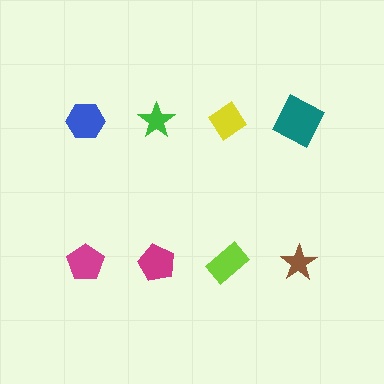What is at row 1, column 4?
A teal square.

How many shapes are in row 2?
4 shapes.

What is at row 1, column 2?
A green star.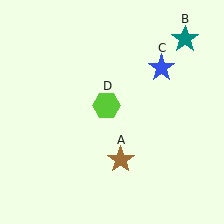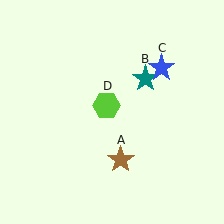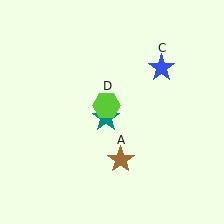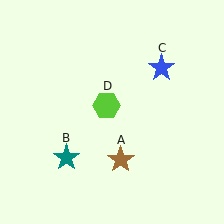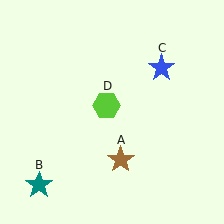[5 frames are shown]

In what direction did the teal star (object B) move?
The teal star (object B) moved down and to the left.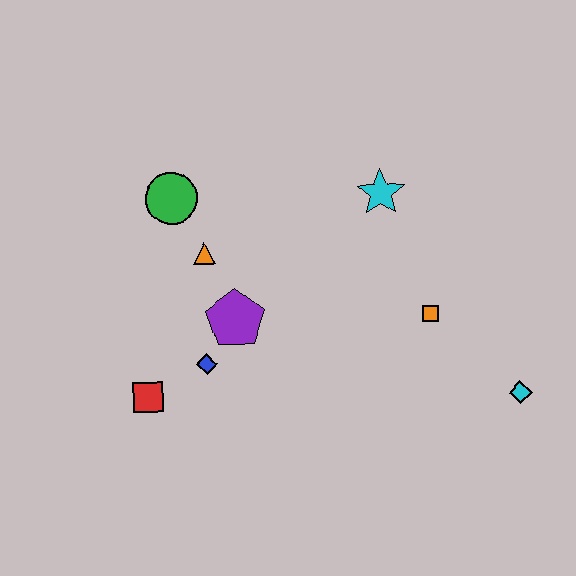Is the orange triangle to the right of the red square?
Yes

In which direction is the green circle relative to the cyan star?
The green circle is to the left of the cyan star.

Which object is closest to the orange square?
The cyan diamond is closest to the orange square.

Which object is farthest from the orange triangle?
The cyan diamond is farthest from the orange triangle.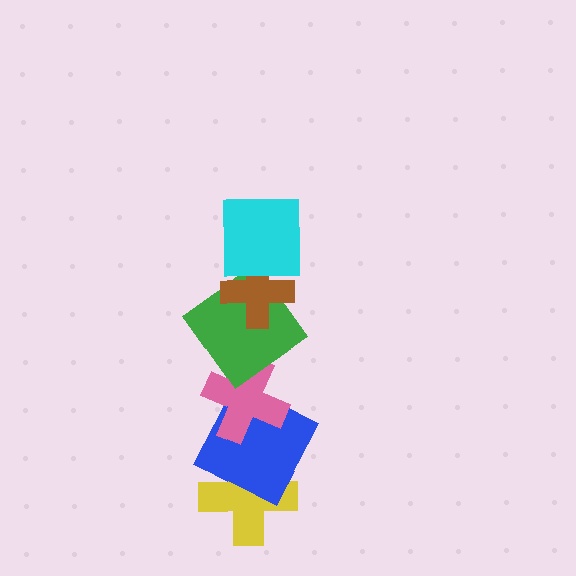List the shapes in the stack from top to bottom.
From top to bottom: the cyan square, the brown cross, the green diamond, the pink cross, the blue square, the yellow cross.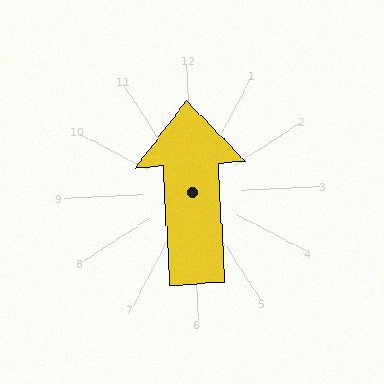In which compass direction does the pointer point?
North.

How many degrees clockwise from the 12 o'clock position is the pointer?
Approximately 359 degrees.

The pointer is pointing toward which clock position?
Roughly 12 o'clock.